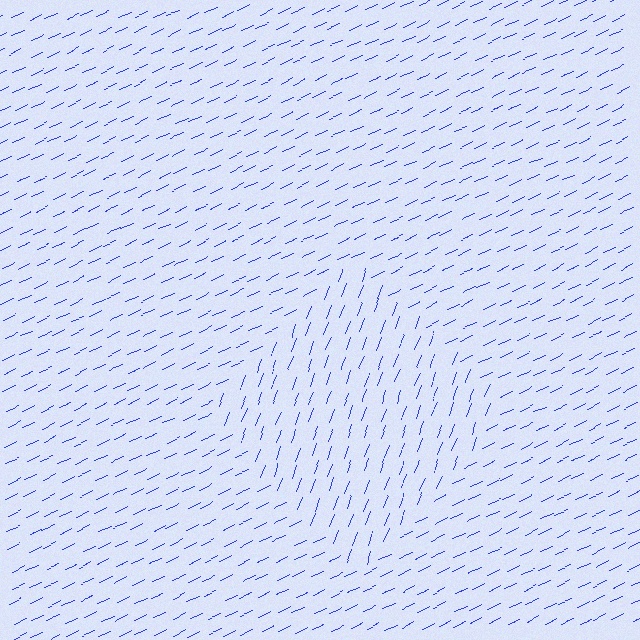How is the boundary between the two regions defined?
The boundary is defined purely by a change in line orientation (approximately 45 degrees difference). All lines are the same color and thickness.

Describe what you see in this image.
The image is filled with small blue line segments. A diamond region in the image has lines oriented differently from the surrounding lines, creating a visible texture boundary.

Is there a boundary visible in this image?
Yes, there is a texture boundary formed by a change in line orientation.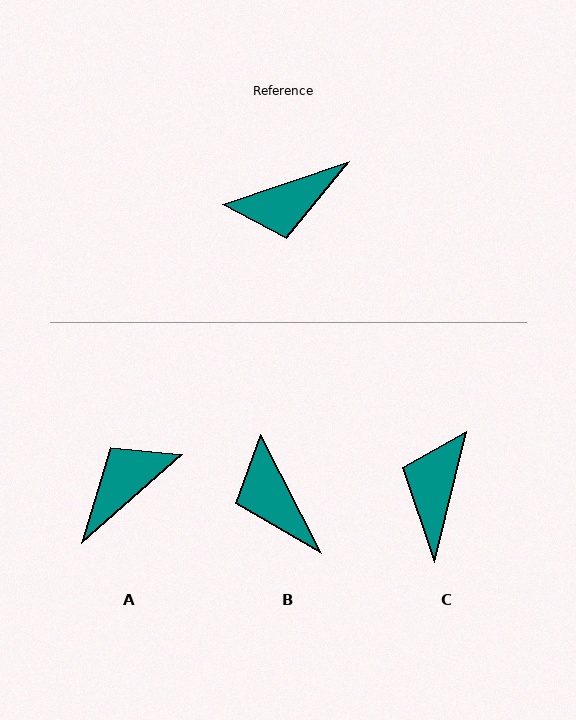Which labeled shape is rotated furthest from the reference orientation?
A, about 157 degrees away.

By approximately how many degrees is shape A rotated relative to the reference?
Approximately 157 degrees clockwise.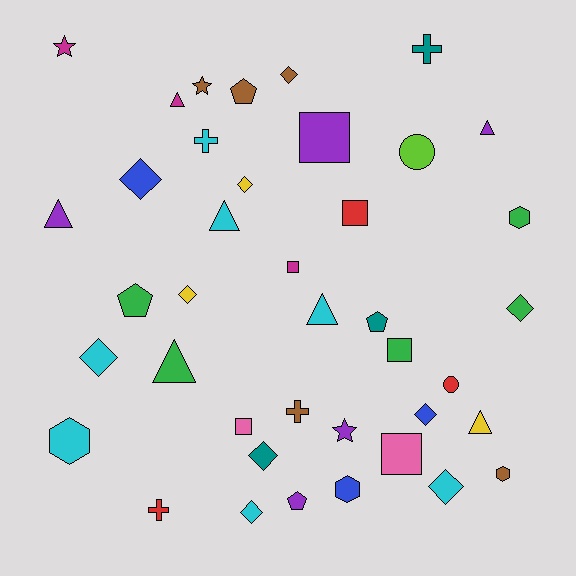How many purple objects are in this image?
There are 5 purple objects.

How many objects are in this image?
There are 40 objects.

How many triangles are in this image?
There are 7 triangles.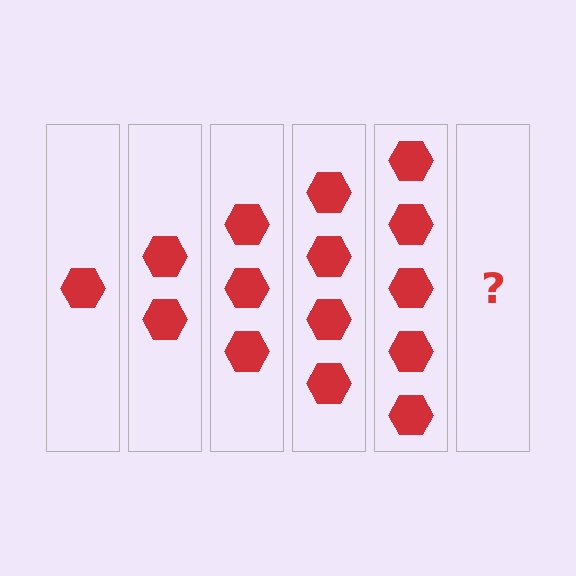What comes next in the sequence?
The next element should be 6 hexagons.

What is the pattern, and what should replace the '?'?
The pattern is that each step adds one more hexagon. The '?' should be 6 hexagons.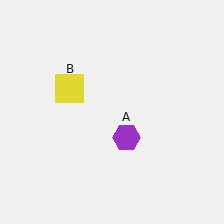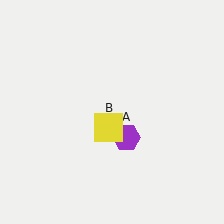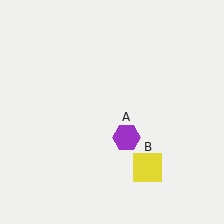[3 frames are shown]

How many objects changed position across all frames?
1 object changed position: yellow square (object B).